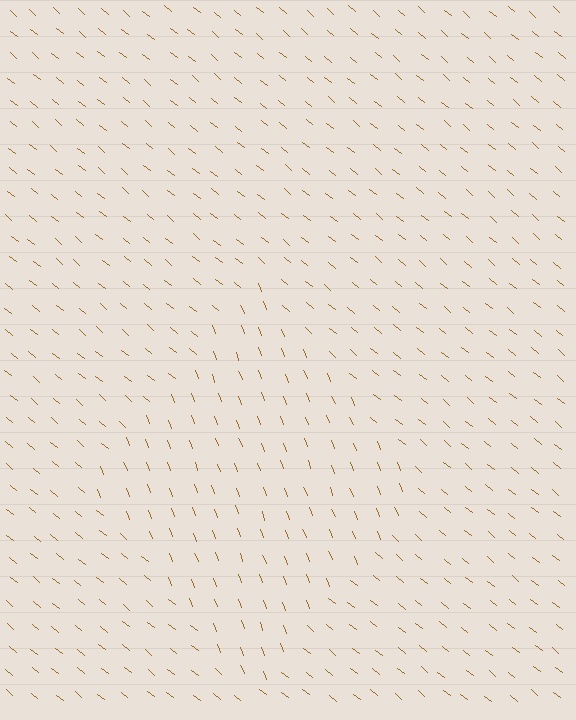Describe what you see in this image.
The image is filled with small brown line segments. A diamond region in the image has lines oriented differently from the surrounding lines, creating a visible texture boundary.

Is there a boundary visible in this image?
Yes, there is a texture boundary formed by a change in line orientation.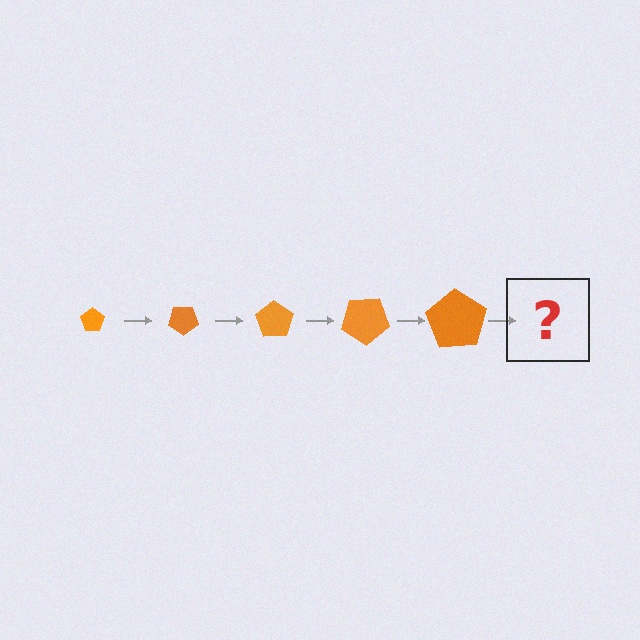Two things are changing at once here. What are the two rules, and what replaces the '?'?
The two rules are that the pentagon grows larger each step and it rotates 35 degrees each step. The '?' should be a pentagon, larger than the previous one and rotated 175 degrees from the start.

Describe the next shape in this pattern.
It should be a pentagon, larger than the previous one and rotated 175 degrees from the start.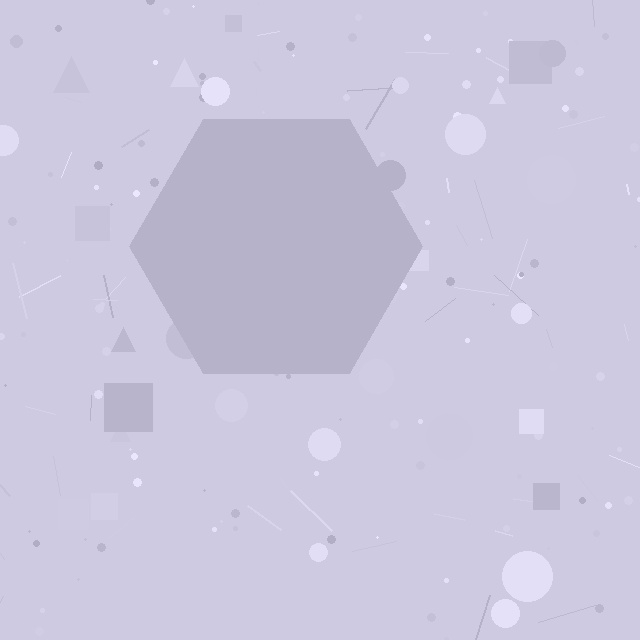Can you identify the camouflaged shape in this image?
The camouflaged shape is a hexagon.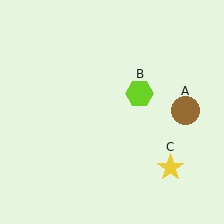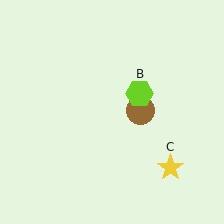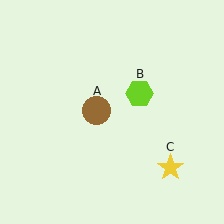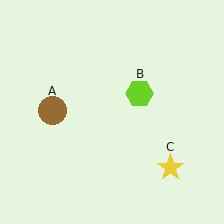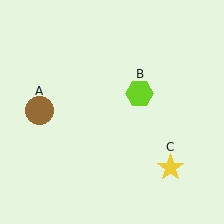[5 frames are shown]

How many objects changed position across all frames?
1 object changed position: brown circle (object A).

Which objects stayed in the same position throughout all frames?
Lime hexagon (object B) and yellow star (object C) remained stationary.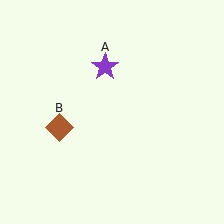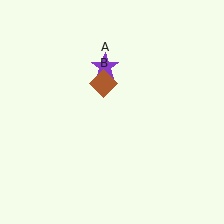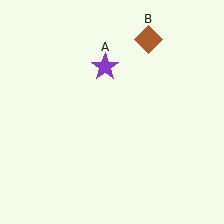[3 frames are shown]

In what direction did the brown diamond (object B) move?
The brown diamond (object B) moved up and to the right.